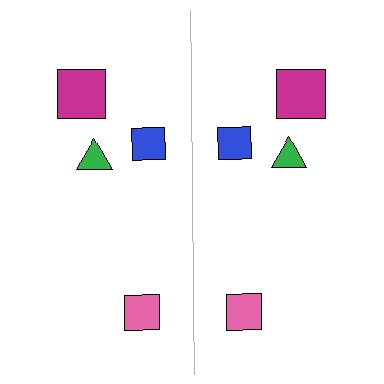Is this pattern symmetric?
Yes, this pattern has bilateral (reflection) symmetry.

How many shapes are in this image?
There are 8 shapes in this image.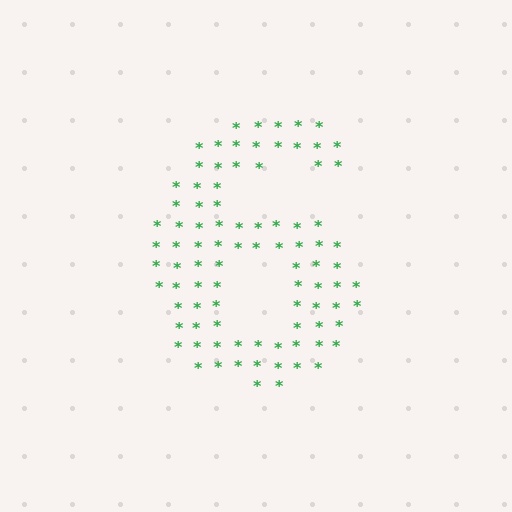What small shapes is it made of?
It is made of small asterisks.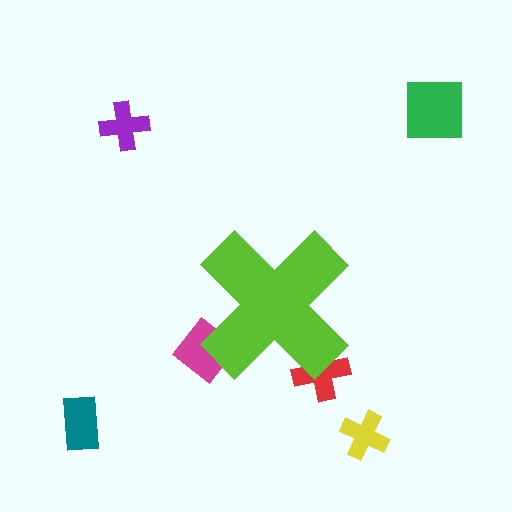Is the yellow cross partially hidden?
No, the yellow cross is fully visible.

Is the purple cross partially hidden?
No, the purple cross is fully visible.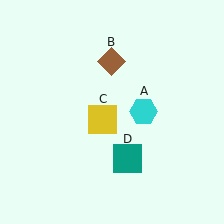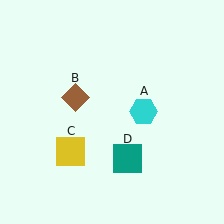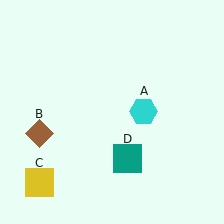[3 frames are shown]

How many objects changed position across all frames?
2 objects changed position: brown diamond (object B), yellow square (object C).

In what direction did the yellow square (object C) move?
The yellow square (object C) moved down and to the left.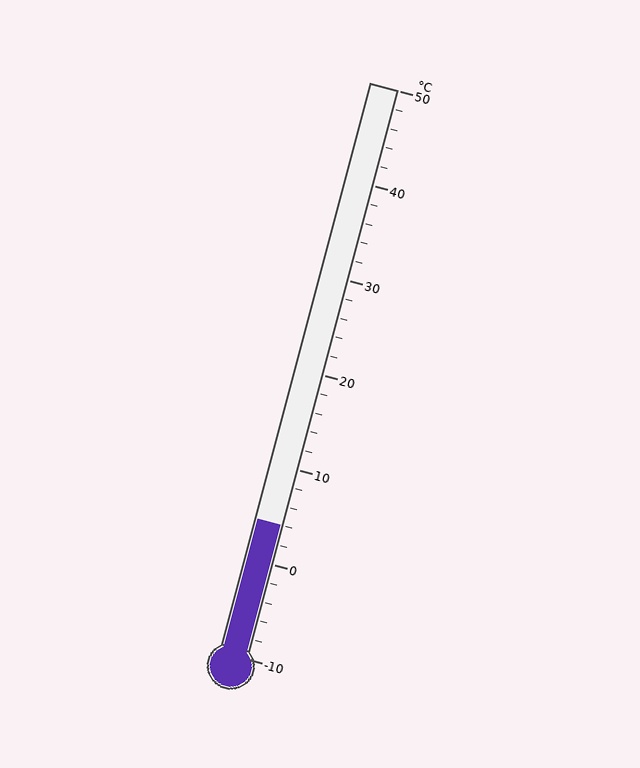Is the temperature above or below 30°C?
The temperature is below 30°C.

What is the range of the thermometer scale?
The thermometer scale ranges from -10°C to 50°C.